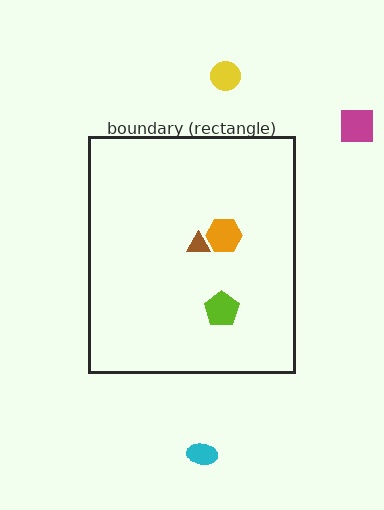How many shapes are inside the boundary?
3 inside, 3 outside.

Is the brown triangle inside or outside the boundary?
Inside.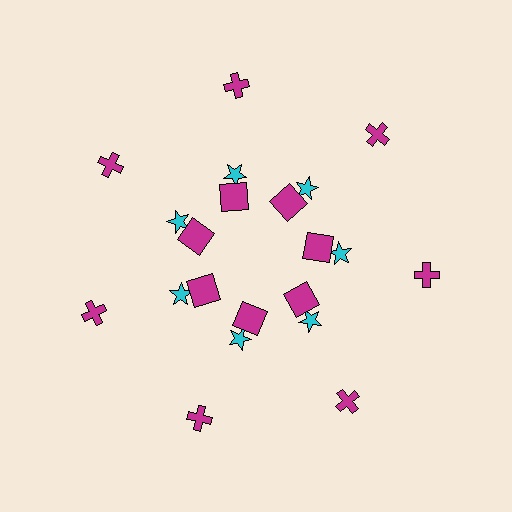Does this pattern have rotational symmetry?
Yes, this pattern has 7-fold rotational symmetry. It looks the same after rotating 51 degrees around the center.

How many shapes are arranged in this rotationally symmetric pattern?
There are 21 shapes, arranged in 7 groups of 3.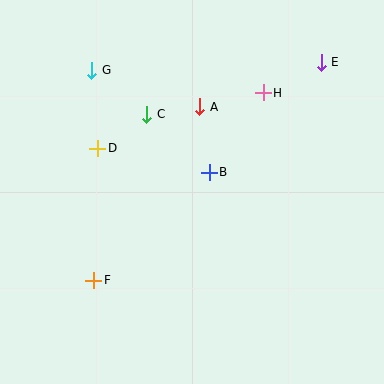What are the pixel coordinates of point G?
Point G is at (92, 70).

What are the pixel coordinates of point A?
Point A is at (200, 107).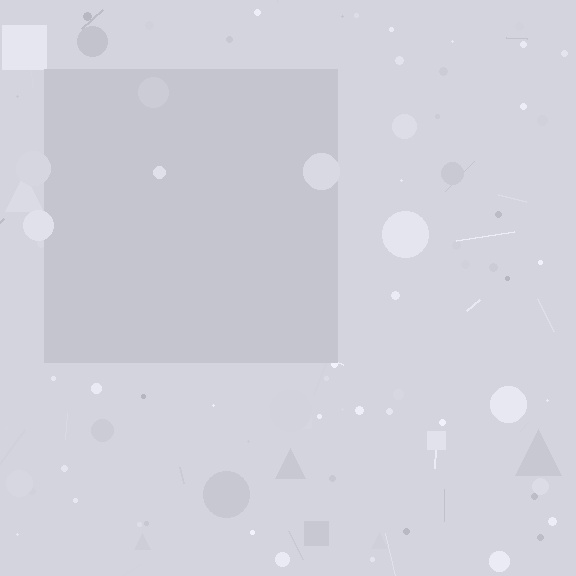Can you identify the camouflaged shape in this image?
The camouflaged shape is a square.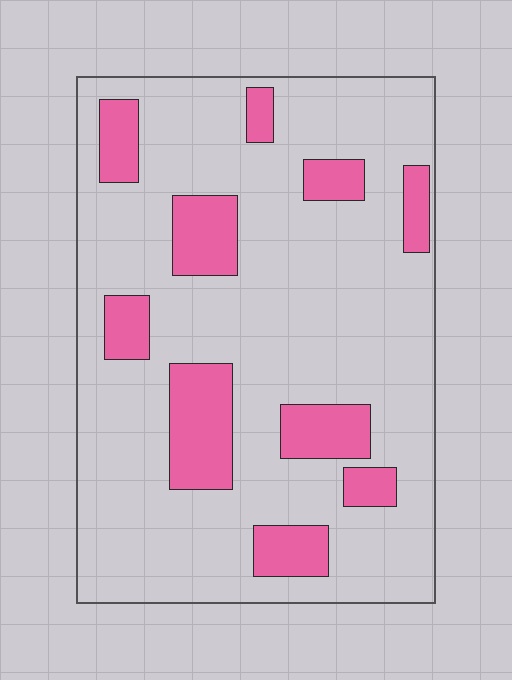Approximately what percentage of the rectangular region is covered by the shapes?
Approximately 20%.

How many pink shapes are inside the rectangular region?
10.